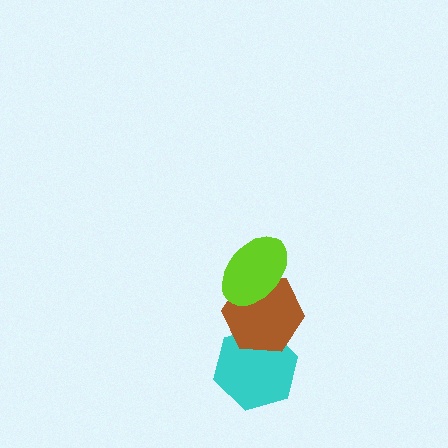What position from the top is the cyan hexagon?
The cyan hexagon is 3rd from the top.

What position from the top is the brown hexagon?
The brown hexagon is 2nd from the top.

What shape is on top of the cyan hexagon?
The brown hexagon is on top of the cyan hexagon.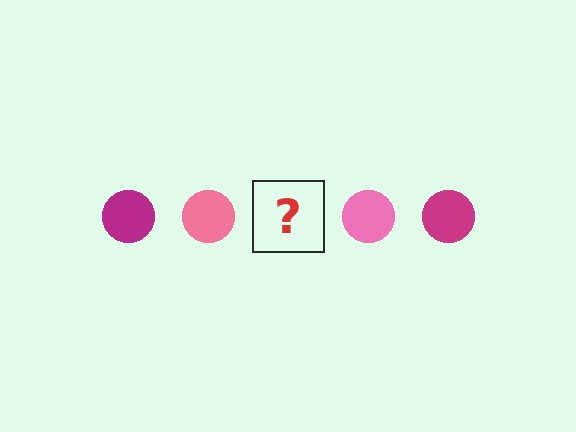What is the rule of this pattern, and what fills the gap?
The rule is that the pattern cycles through magenta, pink circles. The gap should be filled with a magenta circle.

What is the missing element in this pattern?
The missing element is a magenta circle.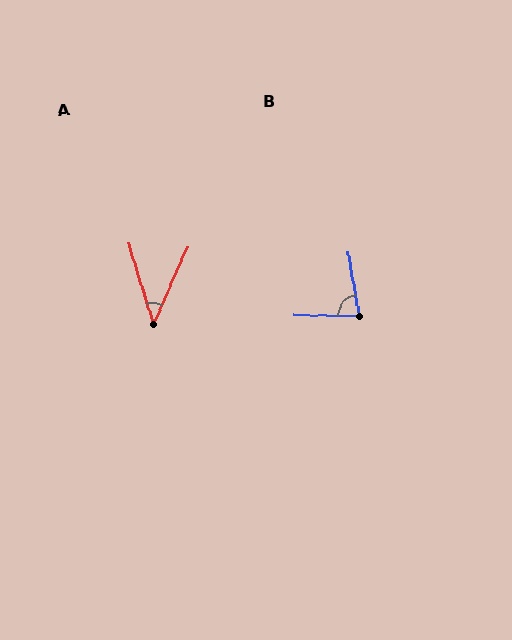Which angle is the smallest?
A, at approximately 41 degrees.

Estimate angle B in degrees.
Approximately 79 degrees.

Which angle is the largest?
B, at approximately 79 degrees.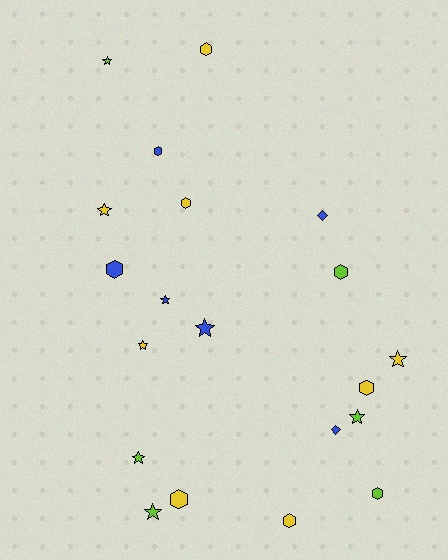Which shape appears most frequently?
Hexagon, with 9 objects.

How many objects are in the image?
There are 20 objects.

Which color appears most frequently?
Yellow, with 8 objects.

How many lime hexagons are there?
There are 2 lime hexagons.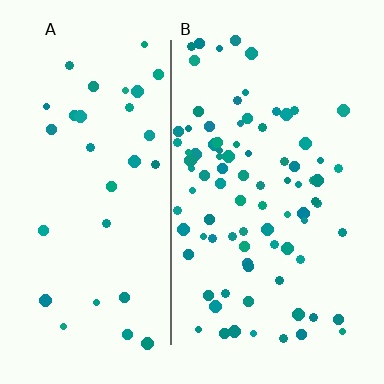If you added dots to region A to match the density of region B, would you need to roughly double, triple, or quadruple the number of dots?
Approximately triple.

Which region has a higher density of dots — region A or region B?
B (the right).